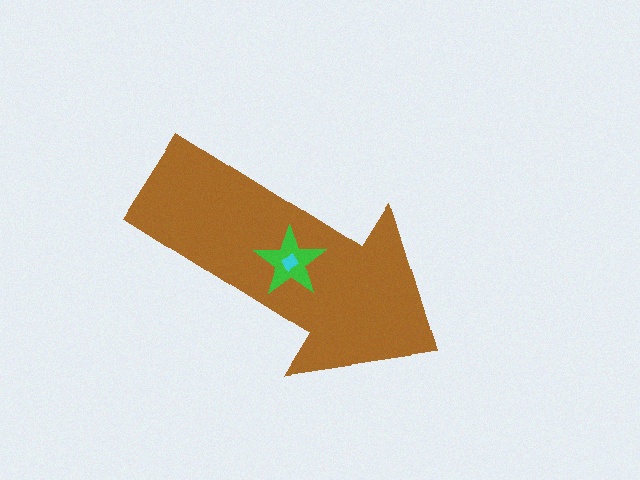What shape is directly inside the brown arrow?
The green star.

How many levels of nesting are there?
3.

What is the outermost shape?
The brown arrow.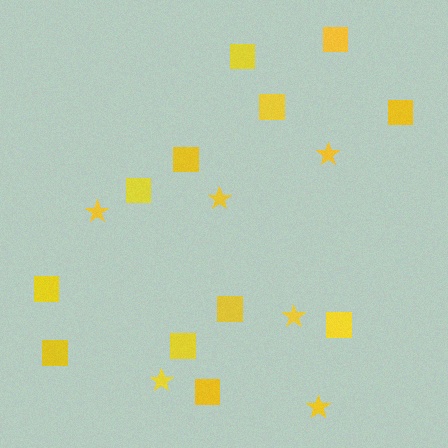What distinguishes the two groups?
There are 2 groups: one group of squares (12) and one group of stars (6).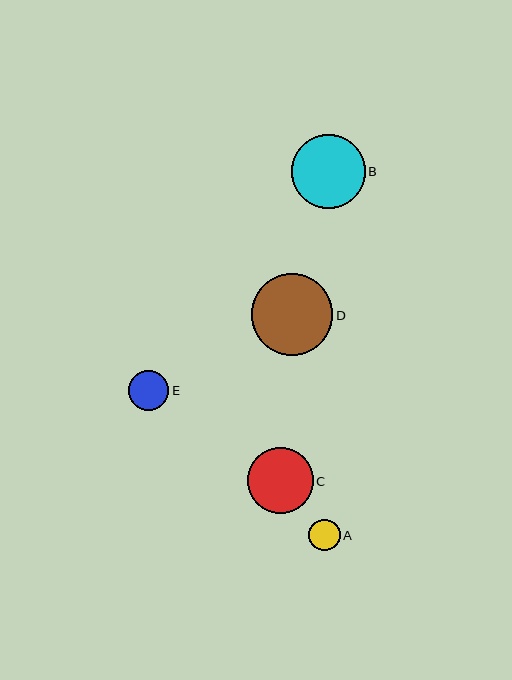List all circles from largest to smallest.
From largest to smallest: D, B, C, E, A.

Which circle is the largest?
Circle D is the largest with a size of approximately 82 pixels.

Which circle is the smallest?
Circle A is the smallest with a size of approximately 32 pixels.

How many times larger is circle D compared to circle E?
Circle D is approximately 2.0 times the size of circle E.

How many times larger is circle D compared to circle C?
Circle D is approximately 1.2 times the size of circle C.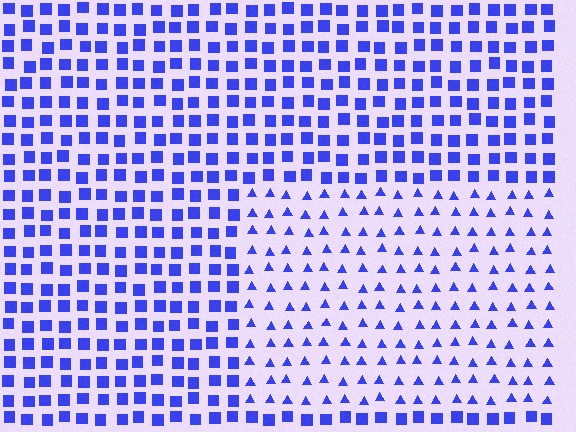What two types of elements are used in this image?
The image uses triangles inside the rectangle region and squares outside it.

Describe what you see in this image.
The image is filled with small blue elements arranged in a uniform grid. A rectangle-shaped region contains triangles, while the surrounding area contains squares. The boundary is defined purely by the change in element shape.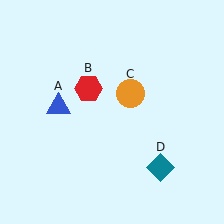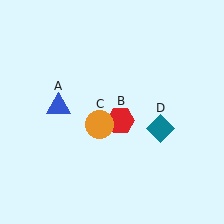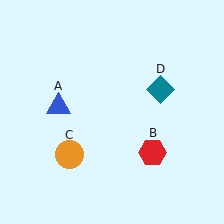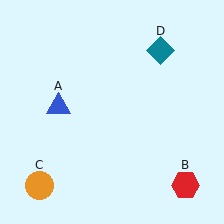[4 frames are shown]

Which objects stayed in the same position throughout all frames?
Blue triangle (object A) remained stationary.